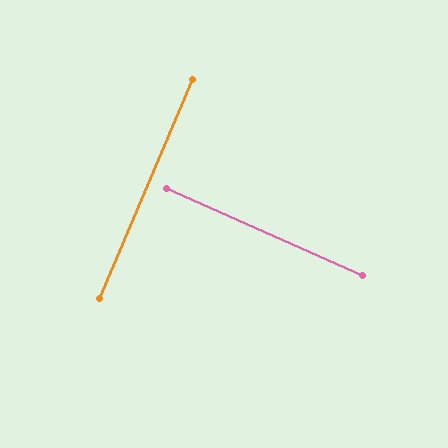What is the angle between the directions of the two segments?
Approximately 89 degrees.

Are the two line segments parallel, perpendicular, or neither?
Perpendicular — they meet at approximately 89°.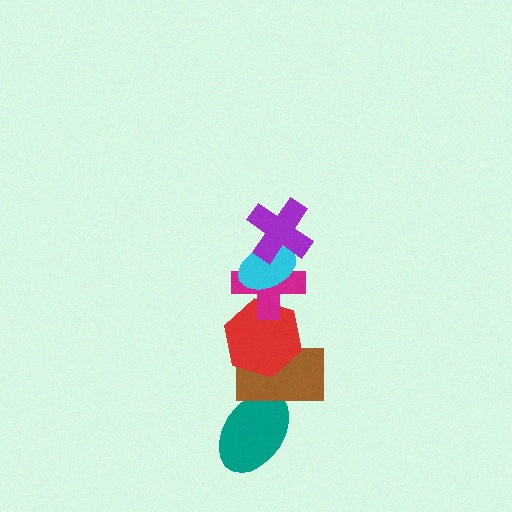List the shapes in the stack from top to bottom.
From top to bottom: the purple cross, the cyan ellipse, the magenta cross, the red hexagon, the brown rectangle, the teal ellipse.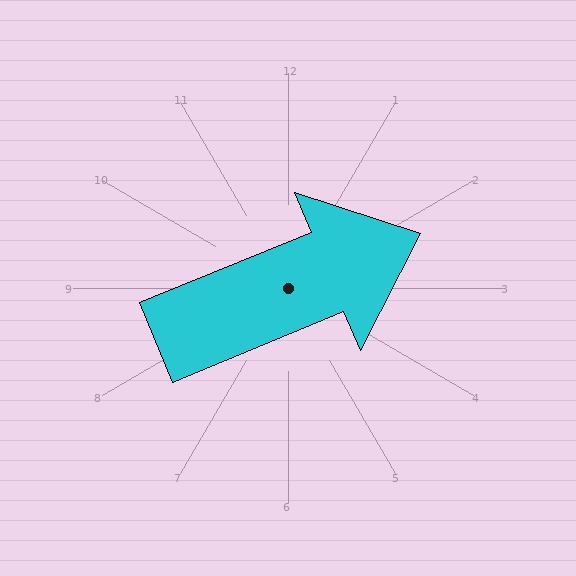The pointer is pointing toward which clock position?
Roughly 2 o'clock.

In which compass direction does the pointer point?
East.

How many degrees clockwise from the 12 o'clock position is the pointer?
Approximately 68 degrees.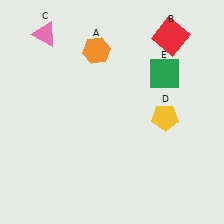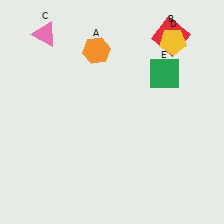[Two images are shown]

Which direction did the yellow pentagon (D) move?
The yellow pentagon (D) moved up.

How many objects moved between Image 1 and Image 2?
1 object moved between the two images.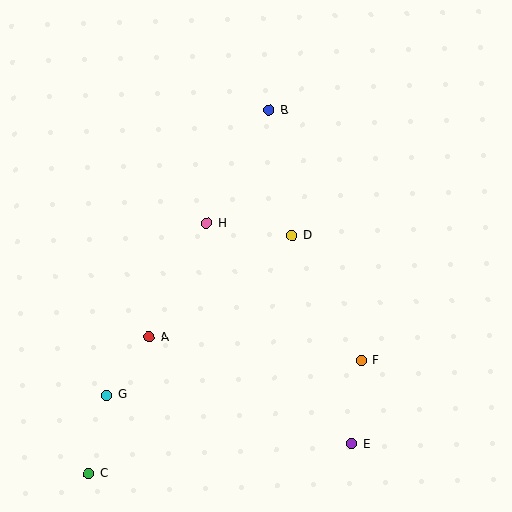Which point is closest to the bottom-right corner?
Point E is closest to the bottom-right corner.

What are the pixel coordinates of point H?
Point H is at (207, 223).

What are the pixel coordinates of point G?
Point G is at (107, 395).